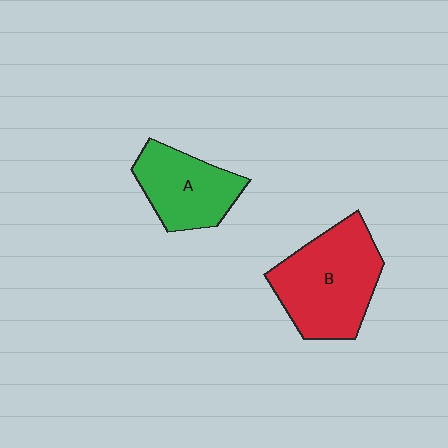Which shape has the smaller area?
Shape A (green).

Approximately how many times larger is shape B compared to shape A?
Approximately 1.4 times.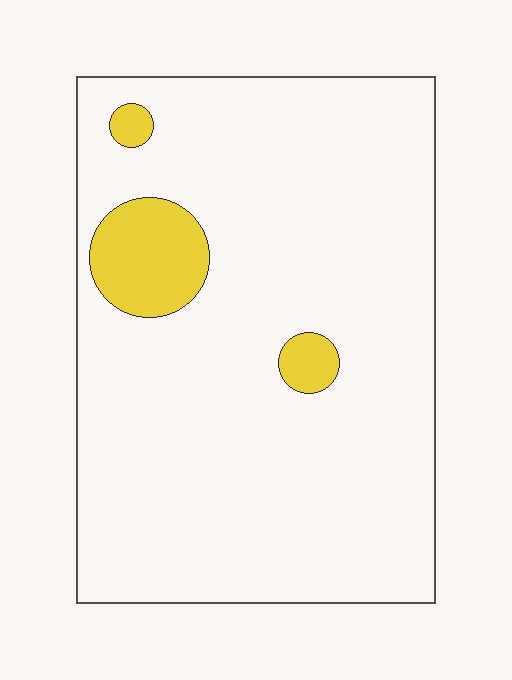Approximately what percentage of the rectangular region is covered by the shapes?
Approximately 10%.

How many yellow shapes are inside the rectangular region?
3.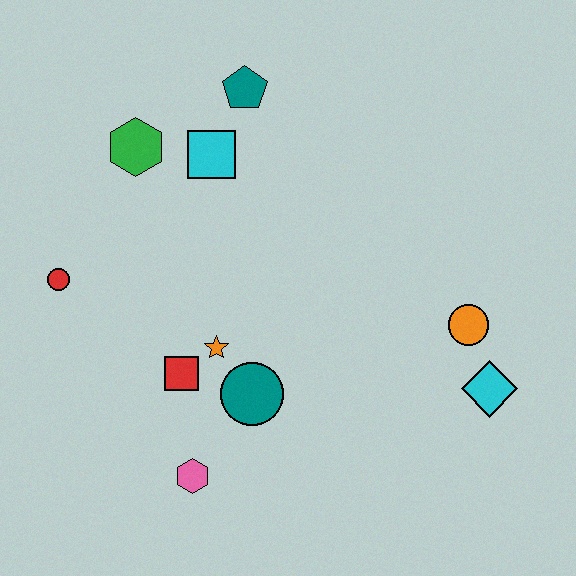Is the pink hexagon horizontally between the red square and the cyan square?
Yes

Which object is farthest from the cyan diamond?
The red circle is farthest from the cyan diamond.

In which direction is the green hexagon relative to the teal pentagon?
The green hexagon is to the left of the teal pentagon.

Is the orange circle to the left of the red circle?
No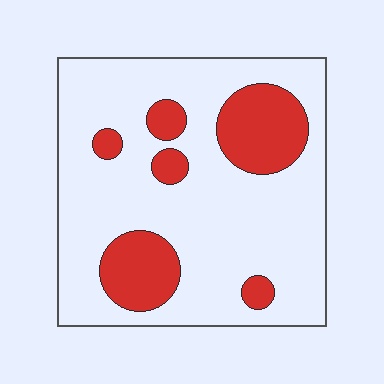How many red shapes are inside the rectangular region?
6.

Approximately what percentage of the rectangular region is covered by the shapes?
Approximately 20%.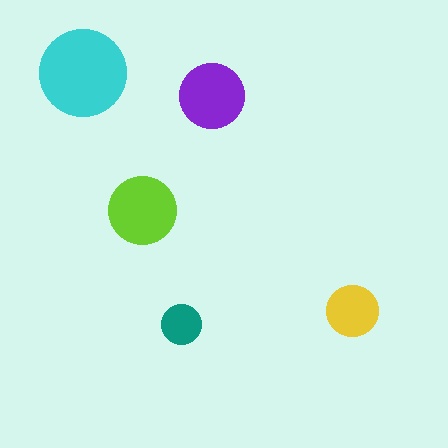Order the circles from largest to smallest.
the cyan one, the lime one, the purple one, the yellow one, the teal one.